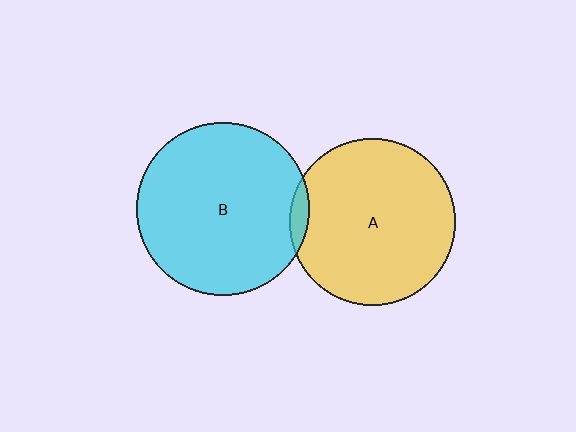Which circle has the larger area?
Circle B (cyan).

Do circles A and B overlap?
Yes.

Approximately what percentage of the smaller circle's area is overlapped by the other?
Approximately 5%.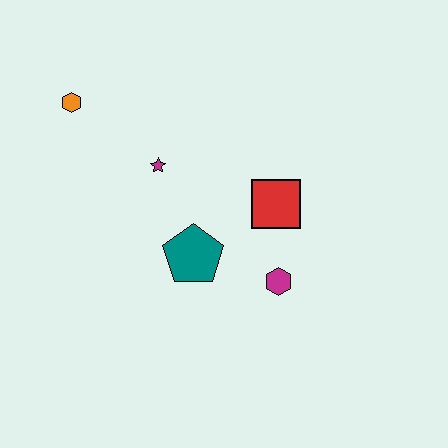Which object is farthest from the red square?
The orange hexagon is farthest from the red square.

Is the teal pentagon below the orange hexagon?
Yes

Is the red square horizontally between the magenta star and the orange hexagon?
No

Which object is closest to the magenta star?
The teal pentagon is closest to the magenta star.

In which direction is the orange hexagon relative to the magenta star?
The orange hexagon is to the left of the magenta star.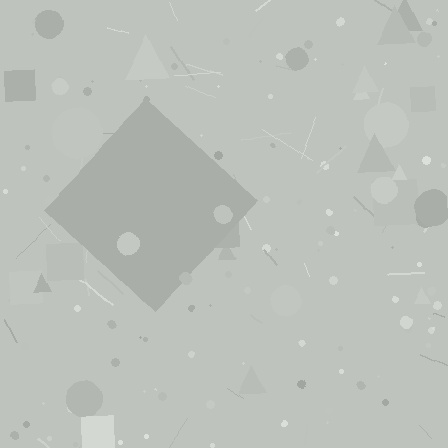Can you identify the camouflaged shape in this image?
The camouflaged shape is a diamond.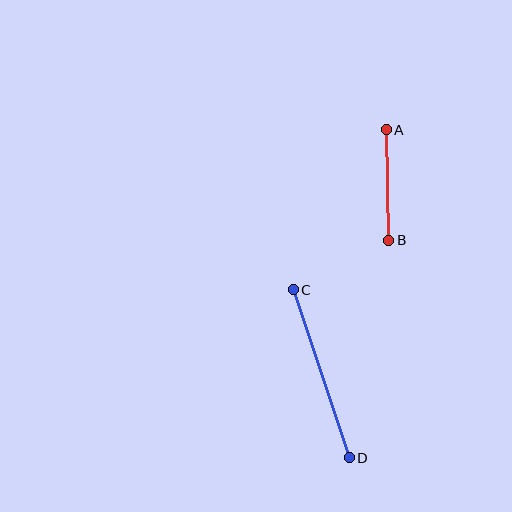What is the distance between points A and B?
The distance is approximately 111 pixels.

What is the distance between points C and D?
The distance is approximately 177 pixels.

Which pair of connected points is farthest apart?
Points C and D are farthest apart.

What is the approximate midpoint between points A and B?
The midpoint is at approximately (387, 185) pixels.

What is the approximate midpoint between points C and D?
The midpoint is at approximately (321, 374) pixels.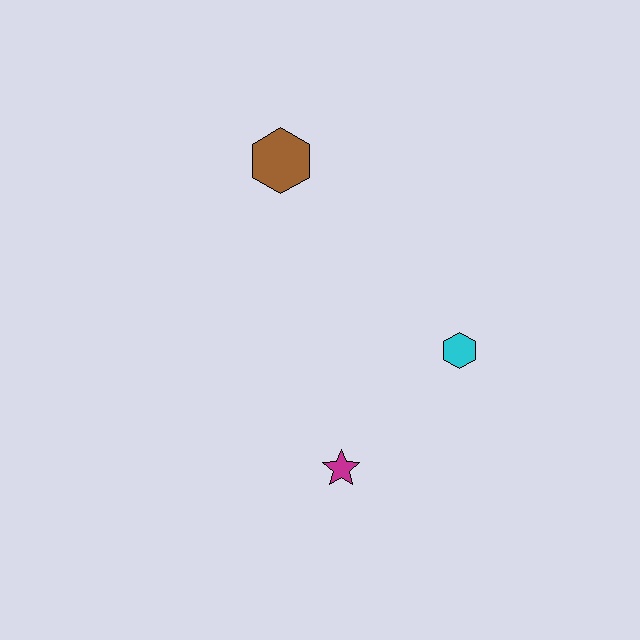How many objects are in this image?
There are 3 objects.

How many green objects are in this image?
There are no green objects.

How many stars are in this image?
There is 1 star.